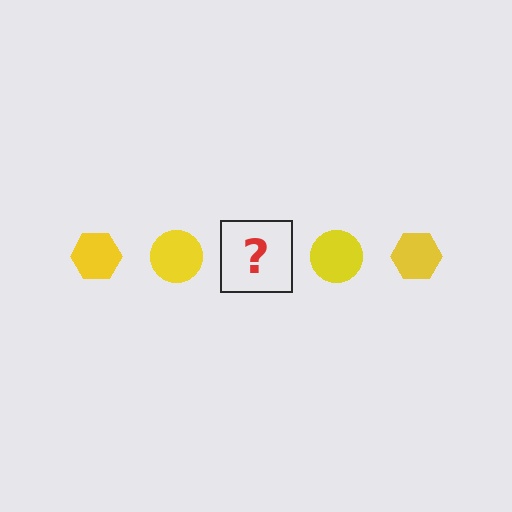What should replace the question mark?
The question mark should be replaced with a yellow hexagon.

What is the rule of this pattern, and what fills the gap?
The rule is that the pattern cycles through hexagon, circle shapes in yellow. The gap should be filled with a yellow hexagon.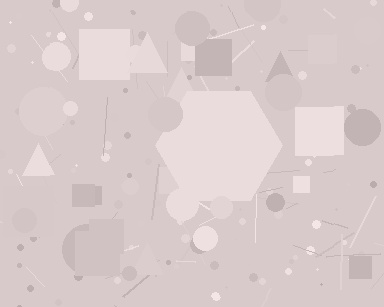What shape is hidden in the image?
A hexagon is hidden in the image.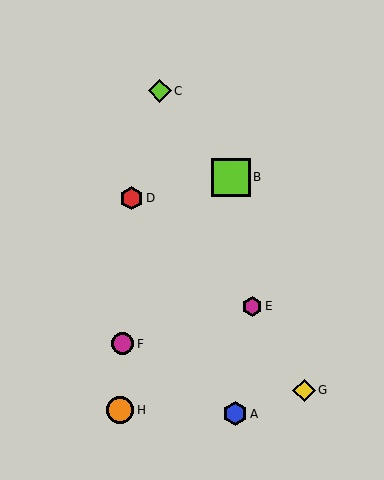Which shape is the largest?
The lime square (labeled B) is the largest.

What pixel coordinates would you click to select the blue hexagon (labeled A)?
Click at (235, 414) to select the blue hexagon A.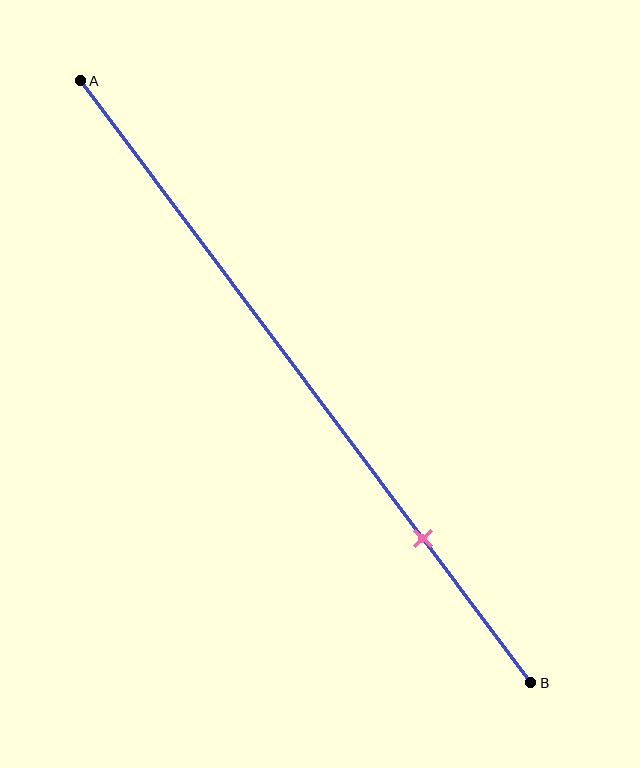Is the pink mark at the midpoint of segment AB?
No, the mark is at about 75% from A, not at the 50% midpoint.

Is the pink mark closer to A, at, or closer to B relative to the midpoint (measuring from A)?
The pink mark is closer to point B than the midpoint of segment AB.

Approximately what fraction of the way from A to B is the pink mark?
The pink mark is approximately 75% of the way from A to B.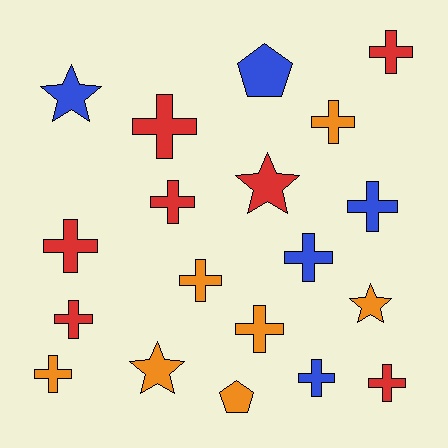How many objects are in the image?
There are 19 objects.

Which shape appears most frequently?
Cross, with 13 objects.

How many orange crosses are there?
There are 4 orange crosses.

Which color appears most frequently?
Orange, with 7 objects.